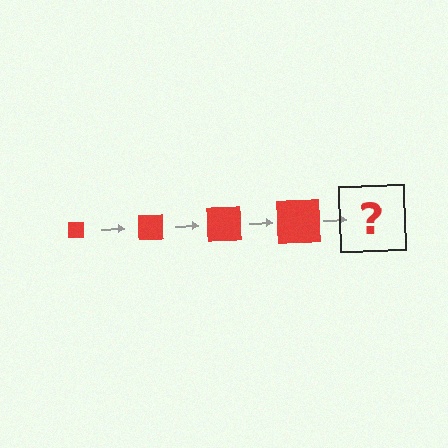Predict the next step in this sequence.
The next step is a red square, larger than the previous one.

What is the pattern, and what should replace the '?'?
The pattern is that the square gets progressively larger each step. The '?' should be a red square, larger than the previous one.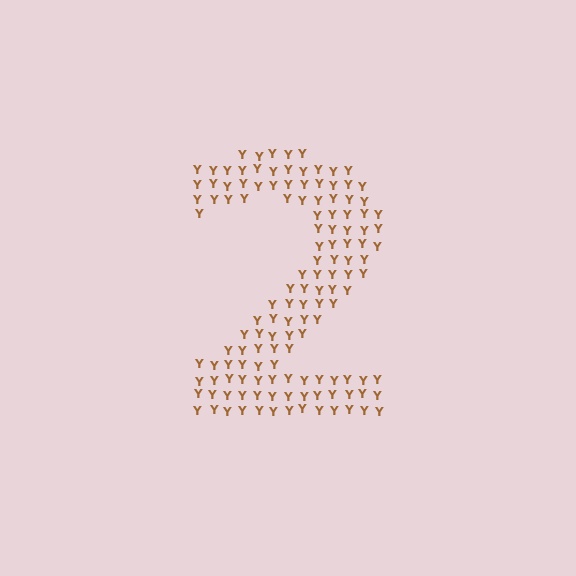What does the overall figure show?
The overall figure shows the digit 2.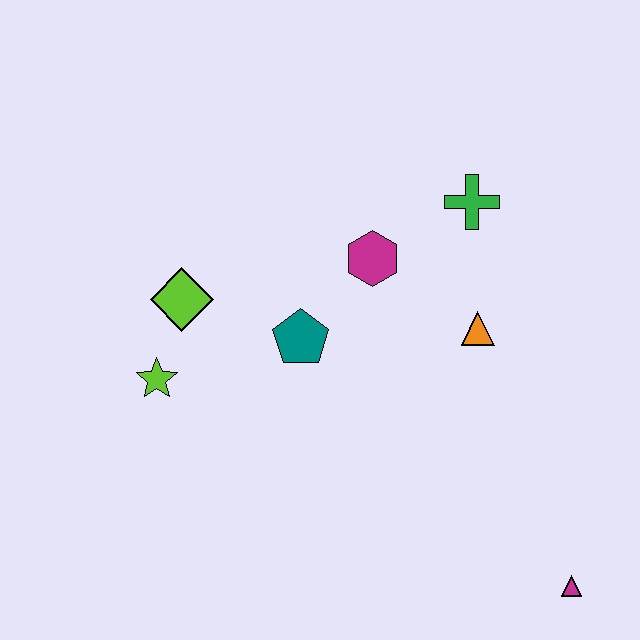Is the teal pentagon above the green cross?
No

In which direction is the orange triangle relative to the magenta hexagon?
The orange triangle is to the right of the magenta hexagon.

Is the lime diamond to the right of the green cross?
No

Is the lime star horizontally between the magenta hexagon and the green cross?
No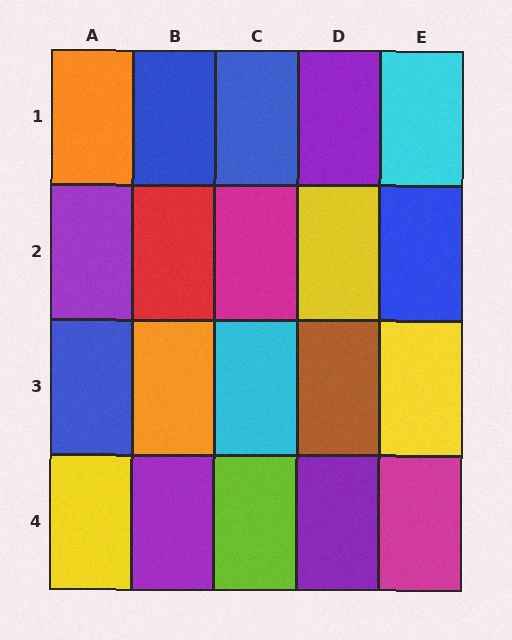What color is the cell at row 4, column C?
Lime.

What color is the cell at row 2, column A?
Purple.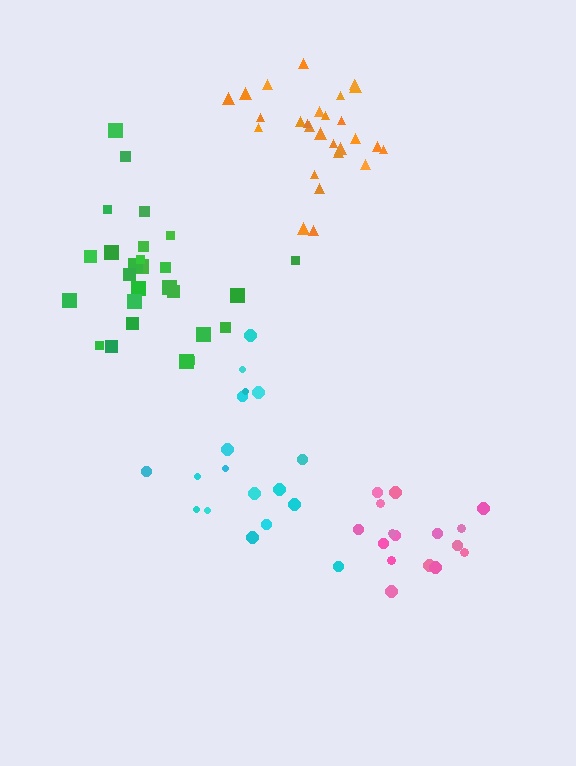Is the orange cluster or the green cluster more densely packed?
Orange.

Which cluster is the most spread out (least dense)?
Cyan.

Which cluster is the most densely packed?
Orange.